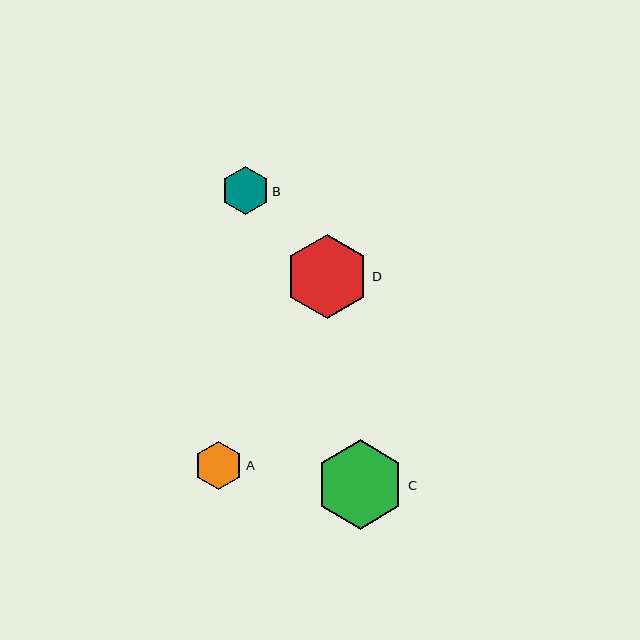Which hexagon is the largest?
Hexagon C is the largest with a size of approximately 89 pixels.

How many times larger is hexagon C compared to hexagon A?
Hexagon C is approximately 1.9 times the size of hexagon A.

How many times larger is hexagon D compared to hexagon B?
Hexagon D is approximately 1.7 times the size of hexagon B.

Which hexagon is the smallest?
Hexagon A is the smallest with a size of approximately 48 pixels.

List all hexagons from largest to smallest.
From largest to smallest: C, D, B, A.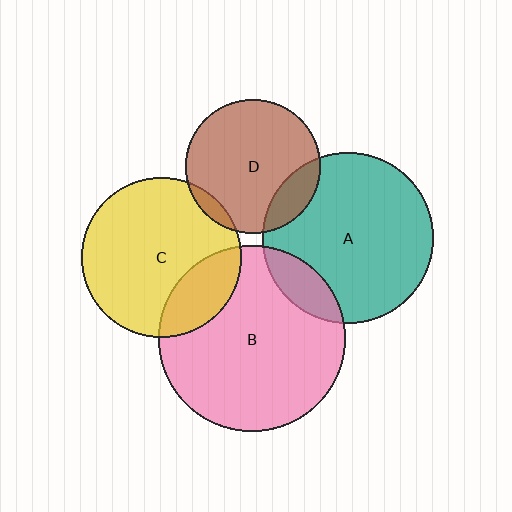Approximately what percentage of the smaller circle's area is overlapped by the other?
Approximately 20%.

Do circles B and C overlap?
Yes.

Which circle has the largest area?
Circle B (pink).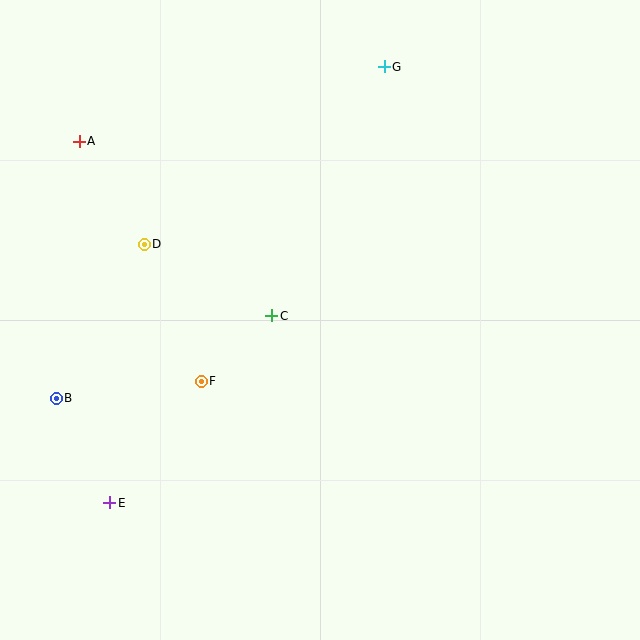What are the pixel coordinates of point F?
Point F is at (201, 381).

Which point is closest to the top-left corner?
Point A is closest to the top-left corner.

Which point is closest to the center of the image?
Point C at (272, 316) is closest to the center.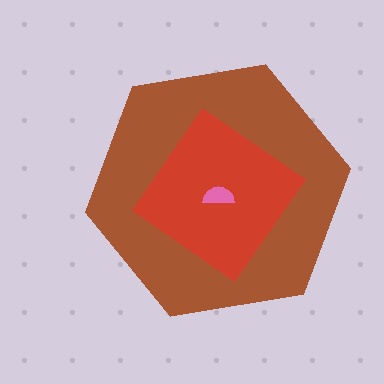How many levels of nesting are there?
3.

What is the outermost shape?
The brown hexagon.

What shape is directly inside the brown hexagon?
The red diamond.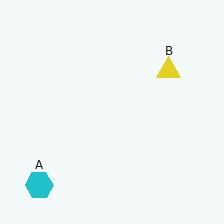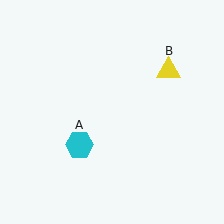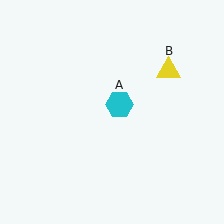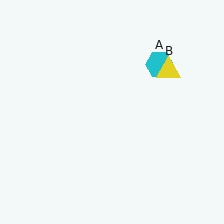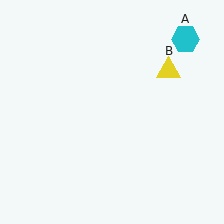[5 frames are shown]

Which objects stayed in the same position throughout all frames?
Yellow triangle (object B) remained stationary.